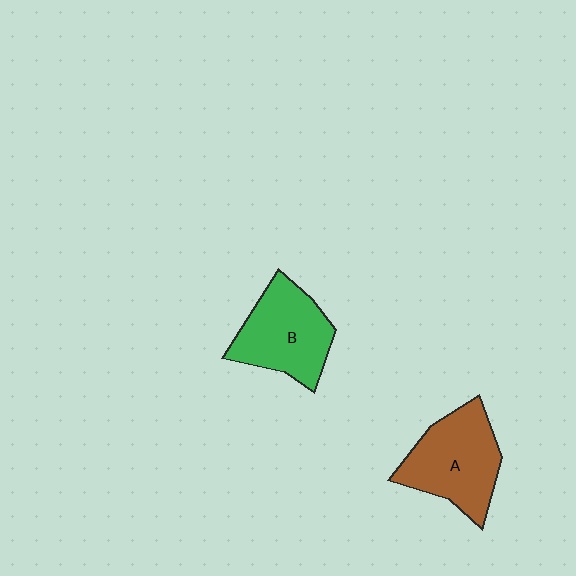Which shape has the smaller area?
Shape B (green).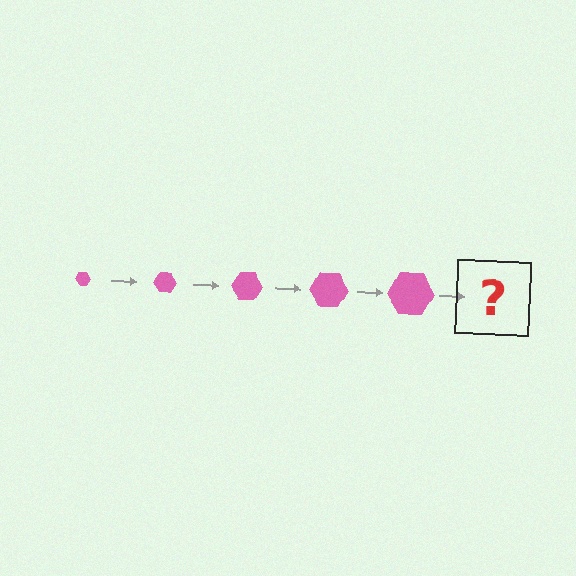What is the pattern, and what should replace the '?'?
The pattern is that the hexagon gets progressively larger each step. The '?' should be a pink hexagon, larger than the previous one.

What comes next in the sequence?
The next element should be a pink hexagon, larger than the previous one.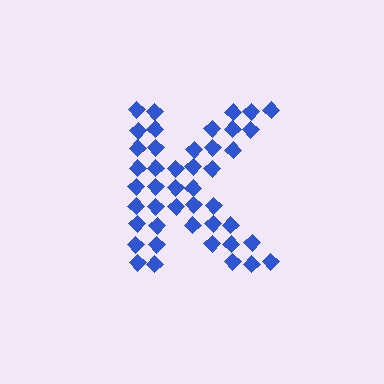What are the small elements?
The small elements are diamonds.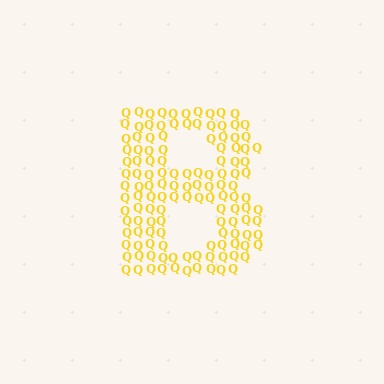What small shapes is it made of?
It is made of small letter Q's.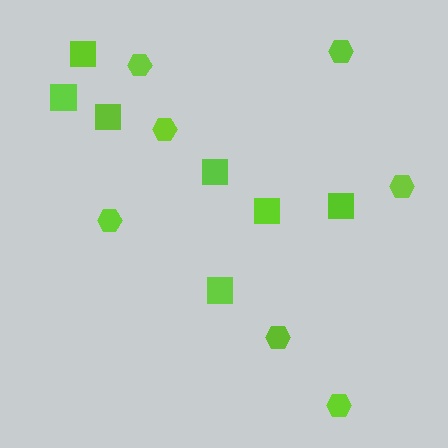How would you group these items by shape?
There are 2 groups: one group of hexagons (7) and one group of squares (7).